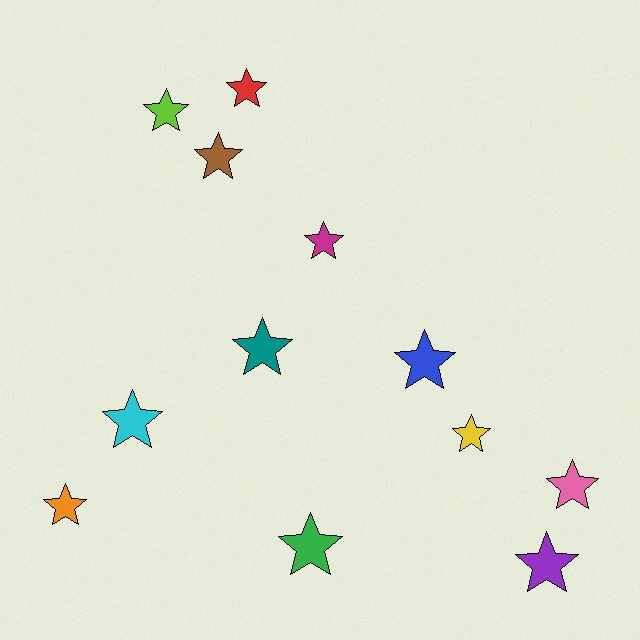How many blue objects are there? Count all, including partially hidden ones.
There is 1 blue object.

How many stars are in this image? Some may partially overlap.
There are 12 stars.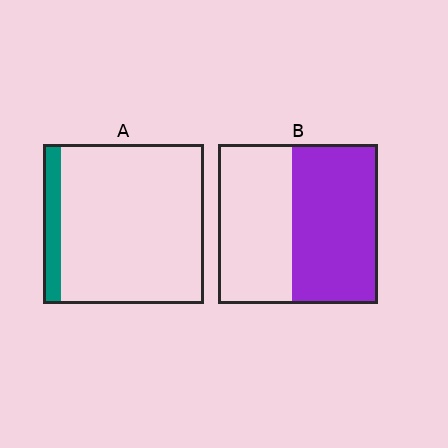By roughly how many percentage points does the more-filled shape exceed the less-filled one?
By roughly 45 percentage points (B over A).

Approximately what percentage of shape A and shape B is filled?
A is approximately 10% and B is approximately 55%.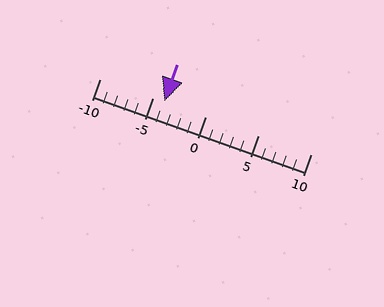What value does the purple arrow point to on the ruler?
The purple arrow points to approximately -4.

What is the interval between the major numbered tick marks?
The major tick marks are spaced 5 units apart.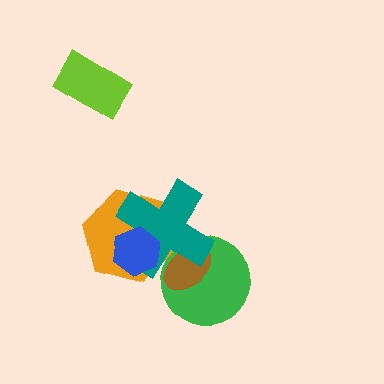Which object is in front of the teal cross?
The blue hexagon is in front of the teal cross.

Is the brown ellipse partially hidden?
Yes, it is partially covered by another shape.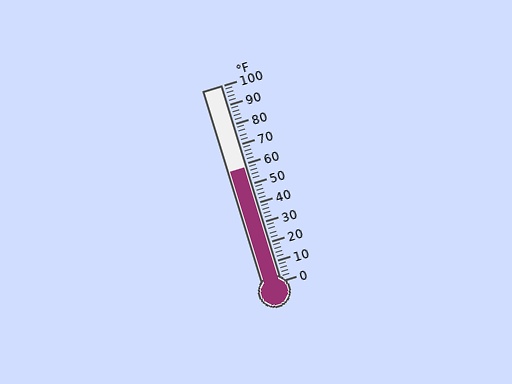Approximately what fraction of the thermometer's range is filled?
The thermometer is filled to approximately 60% of its range.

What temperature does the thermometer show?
The thermometer shows approximately 58°F.